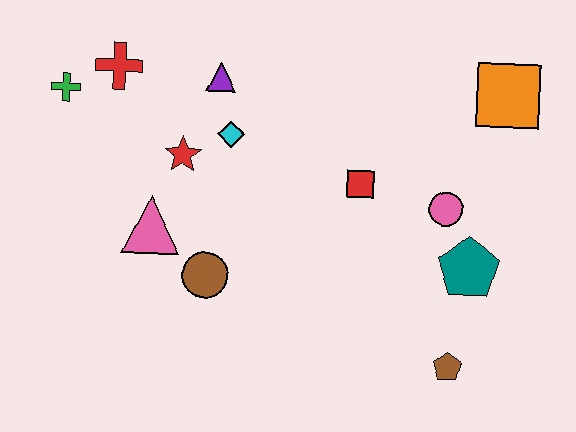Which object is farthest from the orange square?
The green cross is farthest from the orange square.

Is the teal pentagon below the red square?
Yes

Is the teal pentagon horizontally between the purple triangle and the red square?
No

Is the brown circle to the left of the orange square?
Yes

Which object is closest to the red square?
The pink circle is closest to the red square.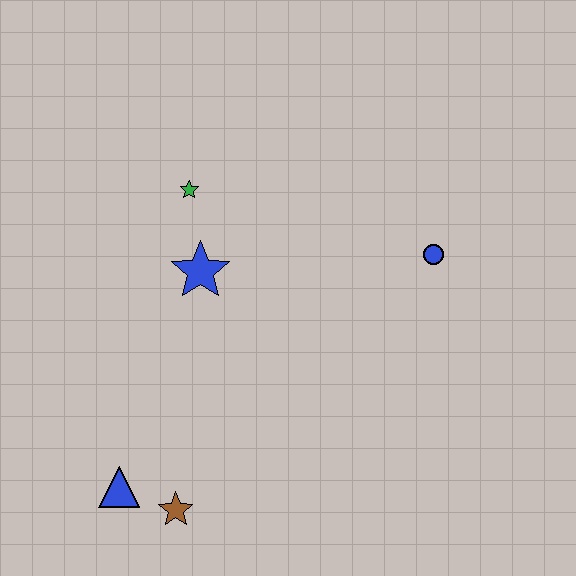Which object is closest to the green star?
The blue star is closest to the green star.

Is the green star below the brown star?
No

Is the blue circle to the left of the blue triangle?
No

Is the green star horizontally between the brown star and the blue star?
Yes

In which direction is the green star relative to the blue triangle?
The green star is above the blue triangle.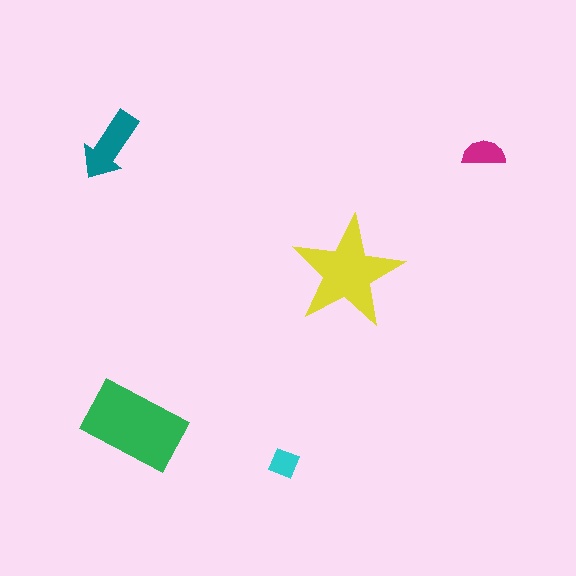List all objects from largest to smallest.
The green rectangle, the yellow star, the teal arrow, the magenta semicircle, the cyan diamond.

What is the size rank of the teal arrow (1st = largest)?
3rd.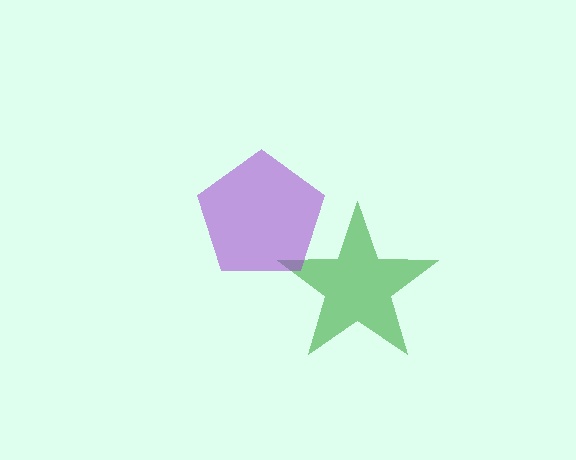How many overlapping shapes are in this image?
There are 2 overlapping shapes in the image.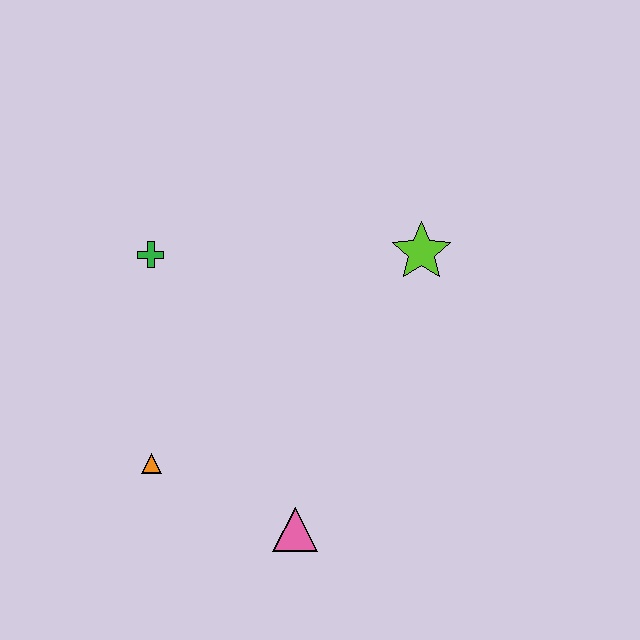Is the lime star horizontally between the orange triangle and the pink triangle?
No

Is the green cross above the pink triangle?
Yes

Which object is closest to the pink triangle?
The orange triangle is closest to the pink triangle.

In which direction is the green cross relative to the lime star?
The green cross is to the left of the lime star.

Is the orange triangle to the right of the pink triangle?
No